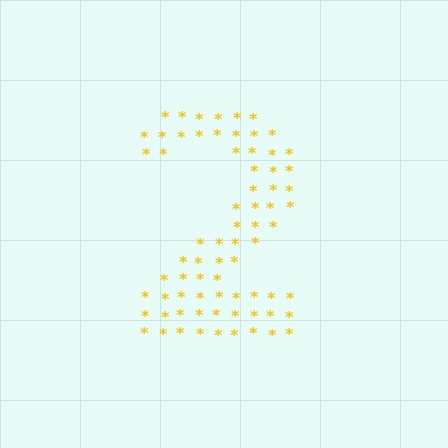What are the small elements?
The small elements are asterisks.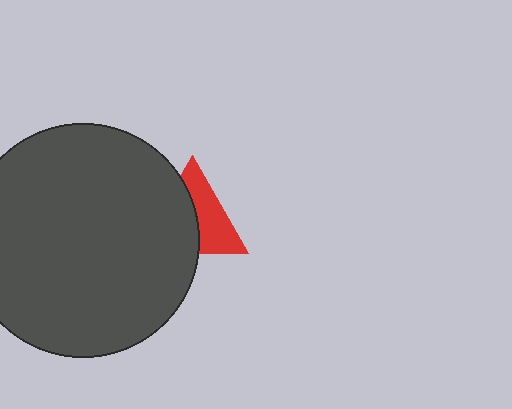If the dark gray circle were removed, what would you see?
You would see the complete red triangle.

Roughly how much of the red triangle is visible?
About half of it is visible (roughly 49%).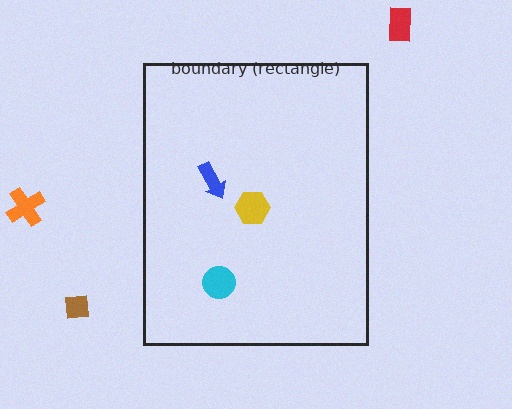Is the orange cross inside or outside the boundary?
Outside.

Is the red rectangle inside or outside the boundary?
Outside.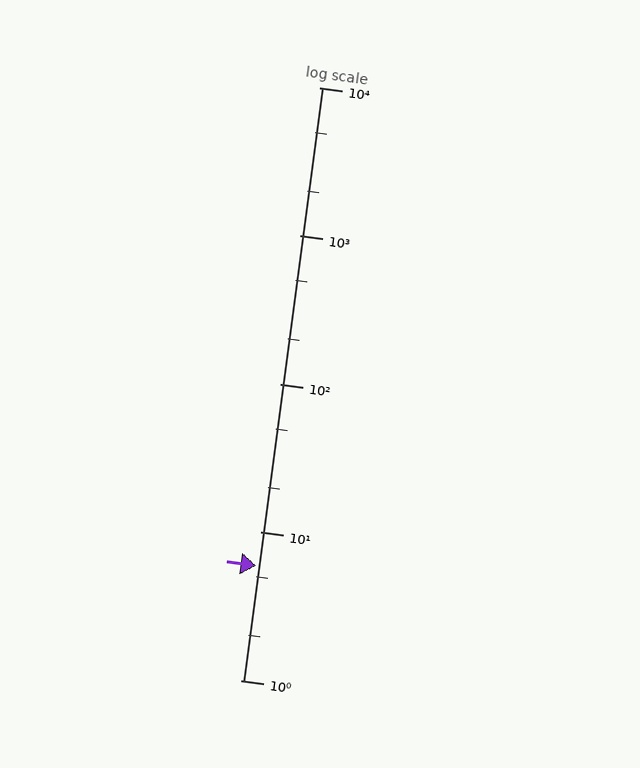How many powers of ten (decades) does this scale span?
The scale spans 4 decades, from 1 to 10000.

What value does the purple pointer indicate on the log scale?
The pointer indicates approximately 5.9.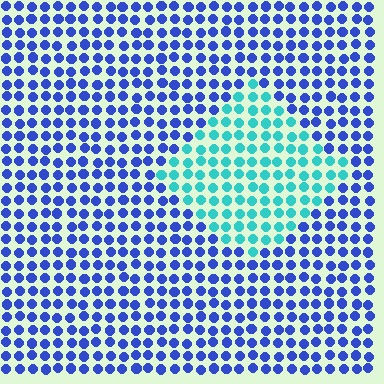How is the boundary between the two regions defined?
The boundary is defined purely by a slight shift in hue (about 53 degrees). Spacing, size, and orientation are identical on both sides.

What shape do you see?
I see a diamond.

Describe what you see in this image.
The image is filled with small blue elements in a uniform arrangement. A diamond-shaped region is visible where the elements are tinted to a slightly different hue, forming a subtle color boundary.